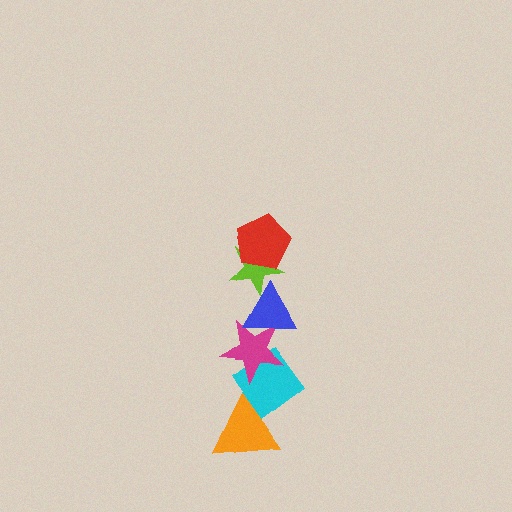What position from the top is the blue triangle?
The blue triangle is 3rd from the top.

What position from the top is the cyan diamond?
The cyan diamond is 5th from the top.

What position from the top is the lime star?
The lime star is 2nd from the top.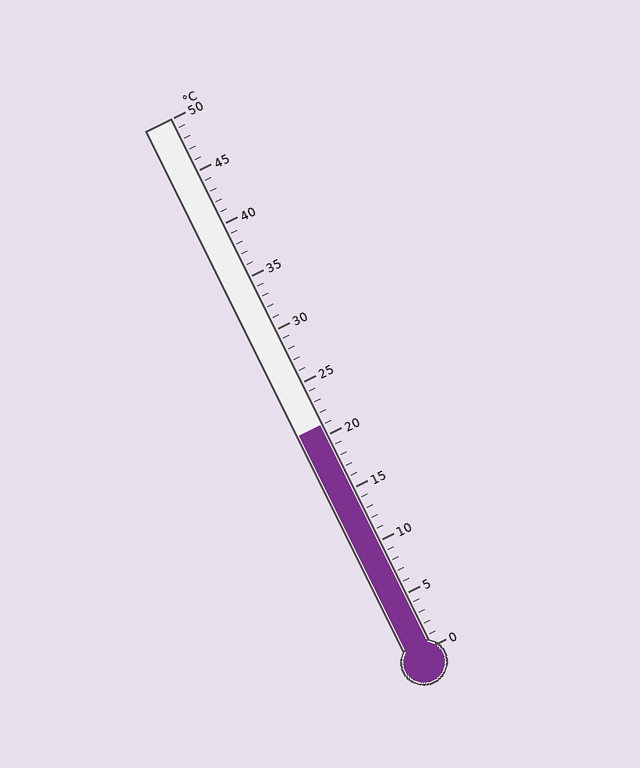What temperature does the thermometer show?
The thermometer shows approximately 21°C.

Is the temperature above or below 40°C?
The temperature is below 40°C.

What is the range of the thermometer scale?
The thermometer scale ranges from 0°C to 50°C.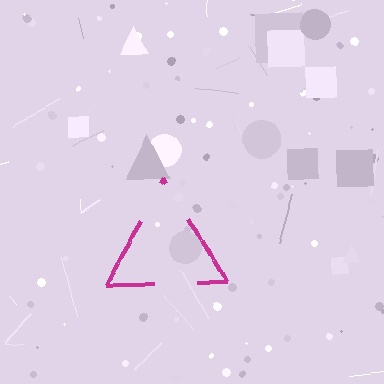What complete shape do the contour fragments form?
The contour fragments form a triangle.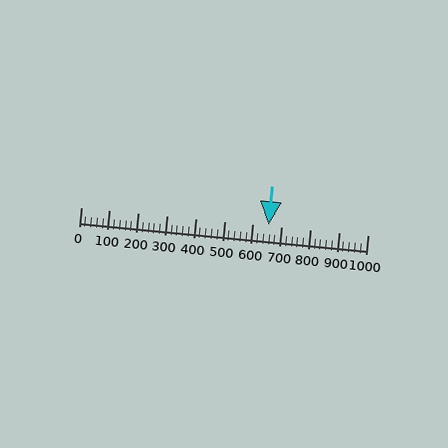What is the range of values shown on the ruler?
The ruler shows values from 0 to 1000.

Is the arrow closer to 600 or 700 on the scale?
The arrow is closer to 700.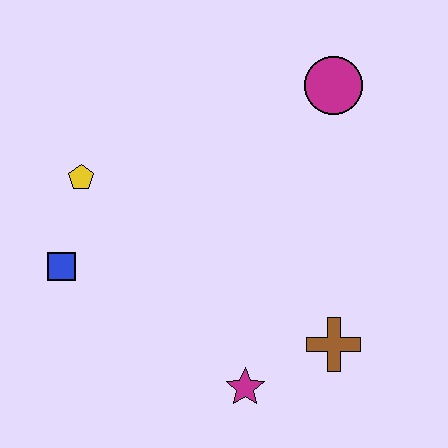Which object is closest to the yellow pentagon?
The blue square is closest to the yellow pentagon.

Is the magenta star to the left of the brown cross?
Yes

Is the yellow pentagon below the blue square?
No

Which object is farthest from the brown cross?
The yellow pentagon is farthest from the brown cross.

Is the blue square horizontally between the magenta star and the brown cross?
No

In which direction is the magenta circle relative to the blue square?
The magenta circle is to the right of the blue square.